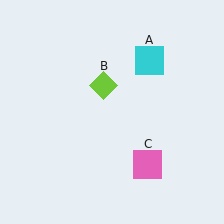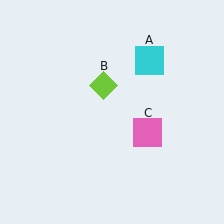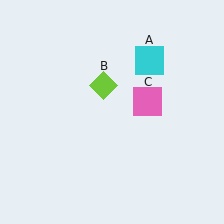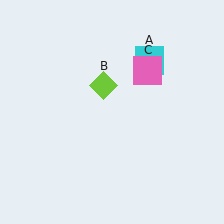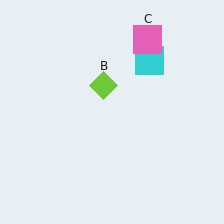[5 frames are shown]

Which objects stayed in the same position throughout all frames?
Cyan square (object A) and lime diamond (object B) remained stationary.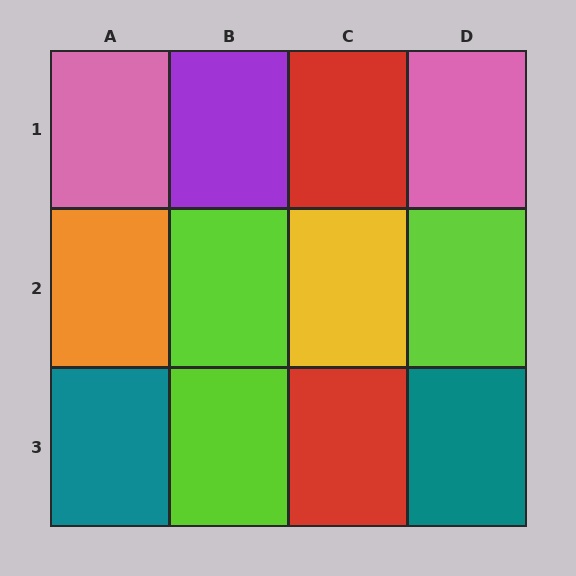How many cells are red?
2 cells are red.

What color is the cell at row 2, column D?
Lime.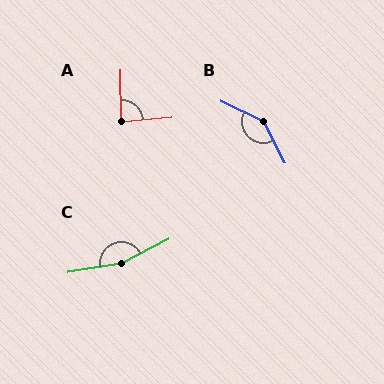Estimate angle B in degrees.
Approximately 143 degrees.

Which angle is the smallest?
A, at approximately 85 degrees.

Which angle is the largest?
C, at approximately 162 degrees.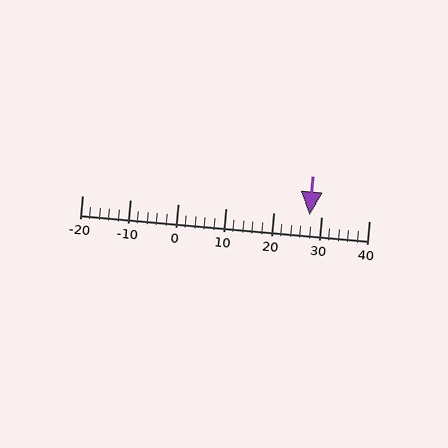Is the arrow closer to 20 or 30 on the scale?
The arrow is closer to 30.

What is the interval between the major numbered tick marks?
The major tick marks are spaced 10 units apart.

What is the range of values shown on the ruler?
The ruler shows values from -20 to 40.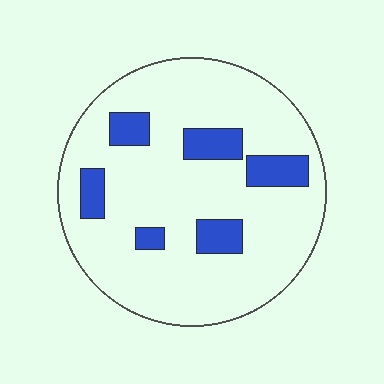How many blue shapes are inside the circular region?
6.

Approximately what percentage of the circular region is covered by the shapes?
Approximately 15%.